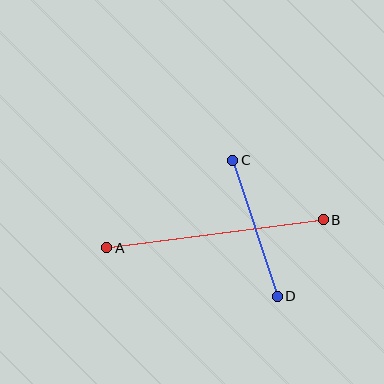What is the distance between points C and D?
The distance is approximately 143 pixels.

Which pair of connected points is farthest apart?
Points A and B are farthest apart.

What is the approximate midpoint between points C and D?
The midpoint is at approximately (255, 228) pixels.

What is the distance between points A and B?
The distance is approximately 218 pixels.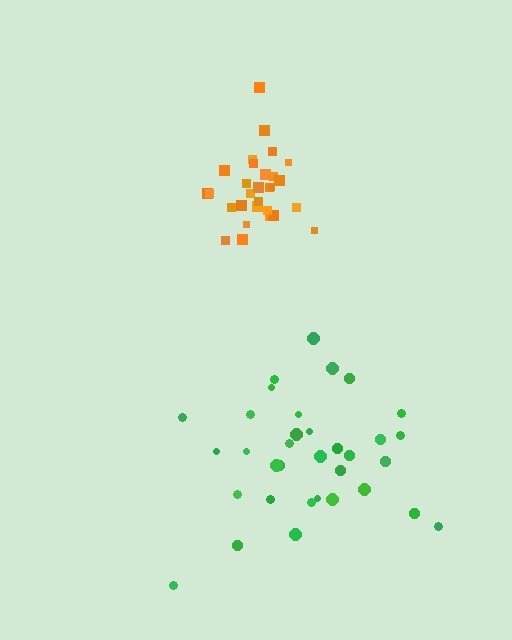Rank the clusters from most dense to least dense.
orange, green.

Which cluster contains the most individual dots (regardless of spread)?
Green (34).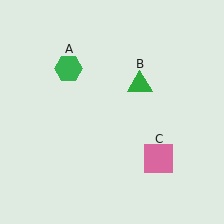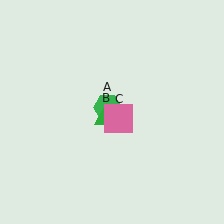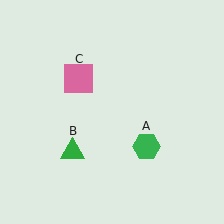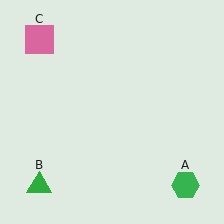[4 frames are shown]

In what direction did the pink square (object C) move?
The pink square (object C) moved up and to the left.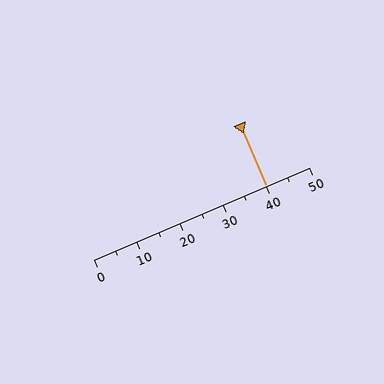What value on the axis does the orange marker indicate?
The marker indicates approximately 40.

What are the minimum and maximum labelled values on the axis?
The axis runs from 0 to 50.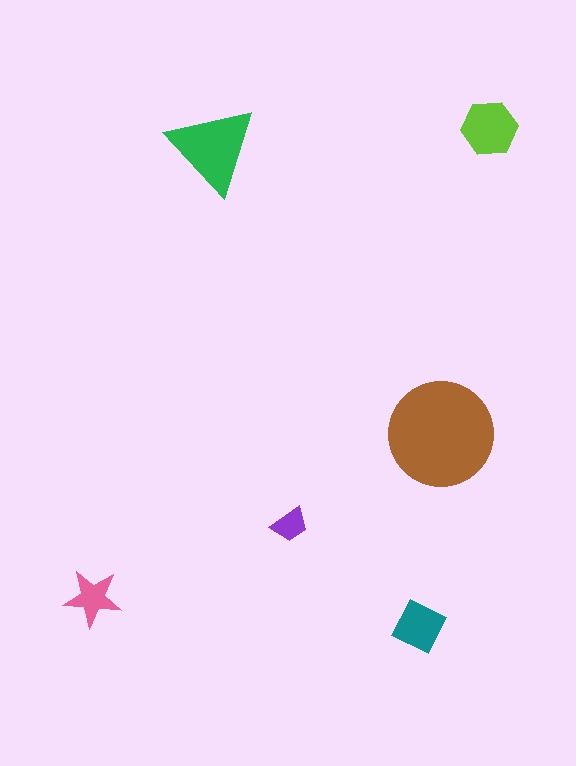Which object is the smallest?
The purple trapezoid.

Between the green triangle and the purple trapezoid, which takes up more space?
The green triangle.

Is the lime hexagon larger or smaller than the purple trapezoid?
Larger.